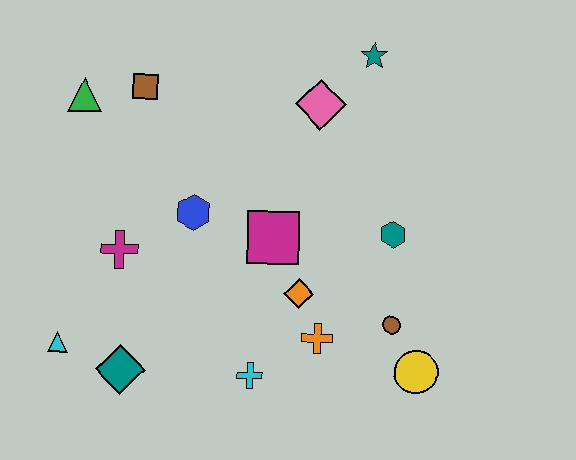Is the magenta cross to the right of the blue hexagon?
No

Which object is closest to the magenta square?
The orange diamond is closest to the magenta square.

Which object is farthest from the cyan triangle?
The teal star is farthest from the cyan triangle.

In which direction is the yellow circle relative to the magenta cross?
The yellow circle is to the right of the magenta cross.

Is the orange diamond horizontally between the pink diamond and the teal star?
No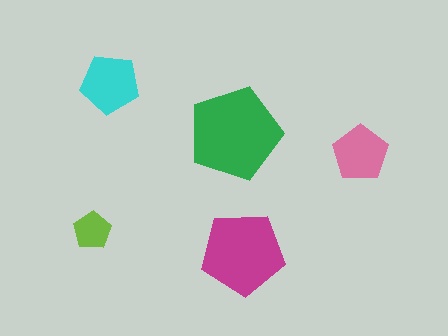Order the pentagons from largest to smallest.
the green one, the magenta one, the cyan one, the pink one, the lime one.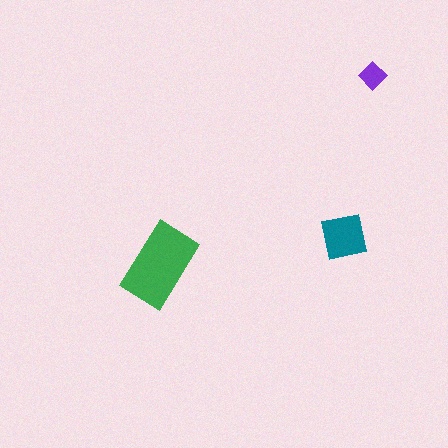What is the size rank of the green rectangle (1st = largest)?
1st.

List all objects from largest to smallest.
The green rectangle, the teal square, the purple diamond.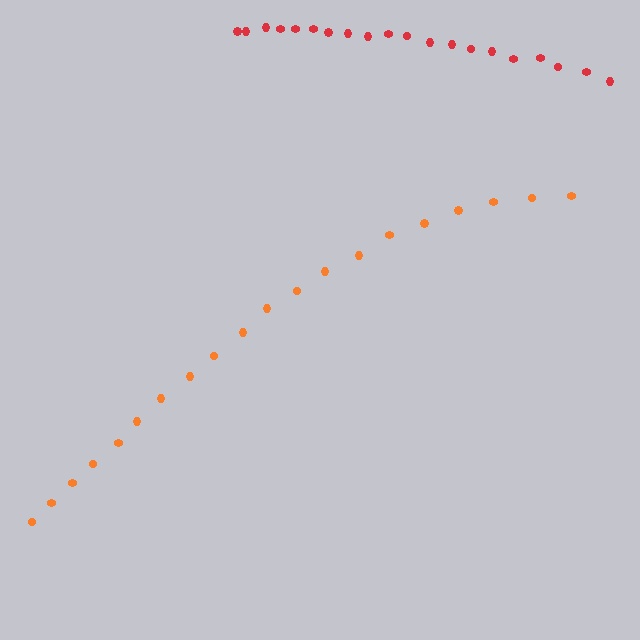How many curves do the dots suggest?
There are 2 distinct paths.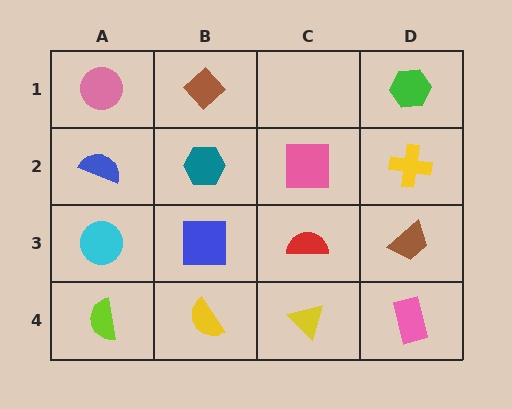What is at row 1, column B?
A brown diamond.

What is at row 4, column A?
A lime semicircle.